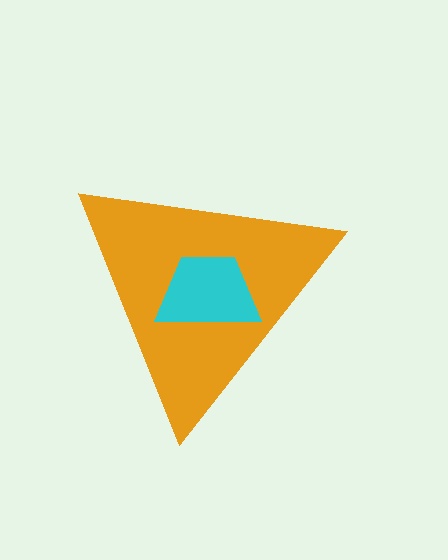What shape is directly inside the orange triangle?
The cyan trapezoid.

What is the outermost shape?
The orange triangle.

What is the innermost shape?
The cyan trapezoid.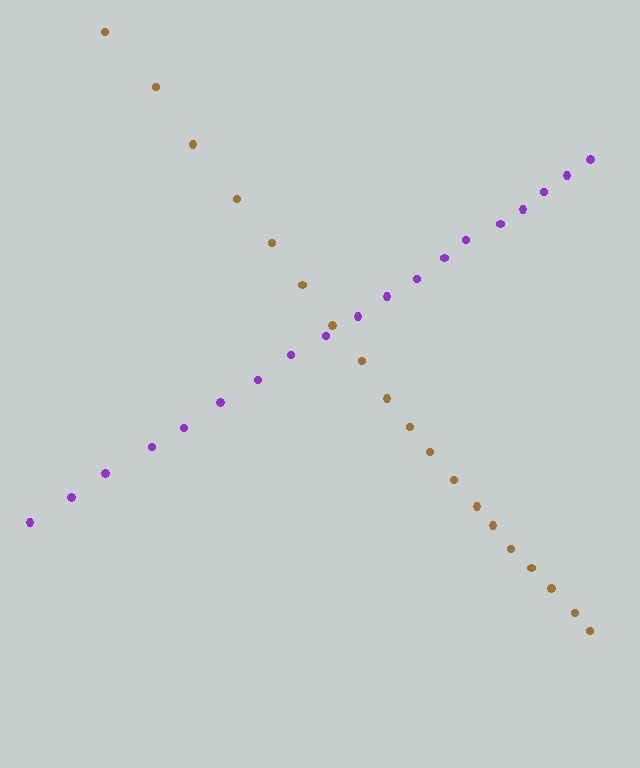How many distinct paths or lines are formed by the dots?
There are 2 distinct paths.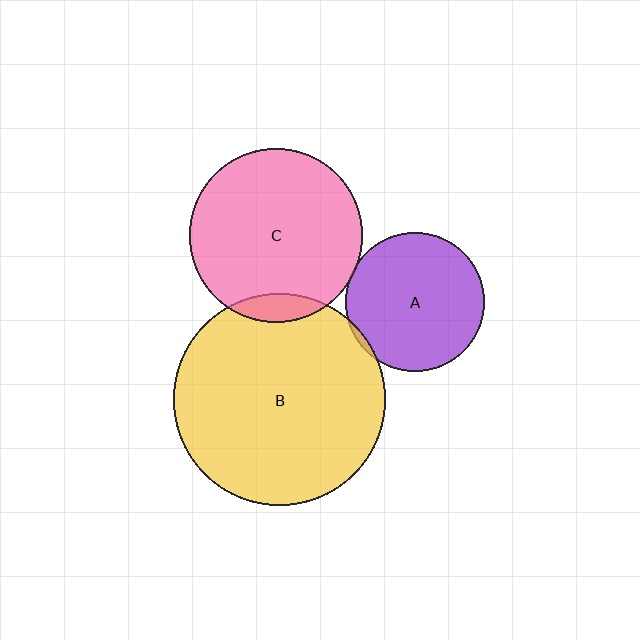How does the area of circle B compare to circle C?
Approximately 1.5 times.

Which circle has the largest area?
Circle B (yellow).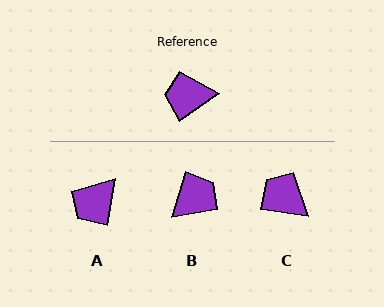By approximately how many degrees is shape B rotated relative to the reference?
Approximately 141 degrees clockwise.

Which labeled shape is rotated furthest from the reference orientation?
B, about 141 degrees away.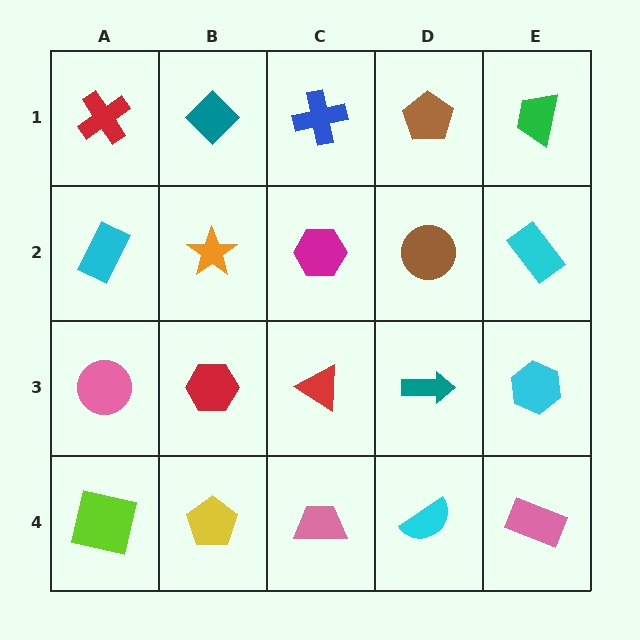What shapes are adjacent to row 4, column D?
A teal arrow (row 3, column D), a pink trapezoid (row 4, column C), a pink rectangle (row 4, column E).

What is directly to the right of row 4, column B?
A pink trapezoid.